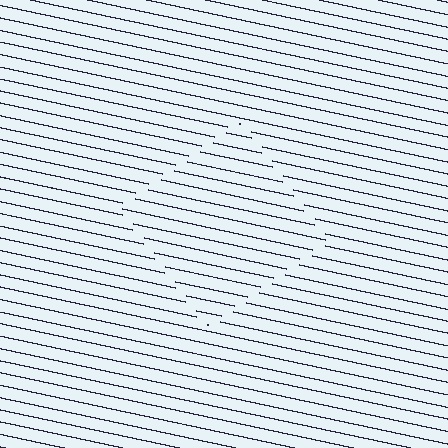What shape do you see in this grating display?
An illusory square. The interior of the shape contains the same grating, shifted by half a period — the contour is defined by the phase discontinuity where line-ends from the inner and outer gratings abut.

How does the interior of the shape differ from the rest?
The interior of the shape contains the same grating, shifted by half a period — the contour is defined by the phase discontinuity where line-ends from the inner and outer gratings abut.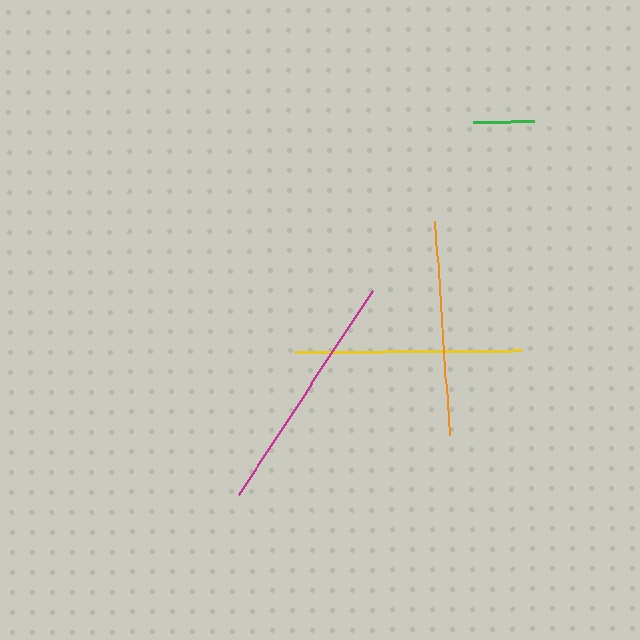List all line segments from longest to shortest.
From longest to shortest: magenta, yellow, orange, green.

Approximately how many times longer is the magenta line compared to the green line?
The magenta line is approximately 4.0 times the length of the green line.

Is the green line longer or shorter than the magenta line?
The magenta line is longer than the green line.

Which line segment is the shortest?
The green line is the shortest at approximately 61 pixels.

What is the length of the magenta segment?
The magenta segment is approximately 244 pixels long.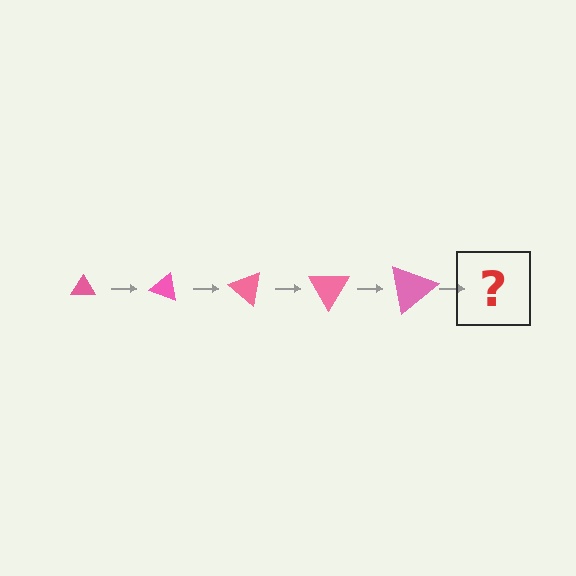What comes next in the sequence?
The next element should be a triangle, larger than the previous one and rotated 100 degrees from the start.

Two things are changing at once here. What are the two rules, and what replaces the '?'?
The two rules are that the triangle grows larger each step and it rotates 20 degrees each step. The '?' should be a triangle, larger than the previous one and rotated 100 degrees from the start.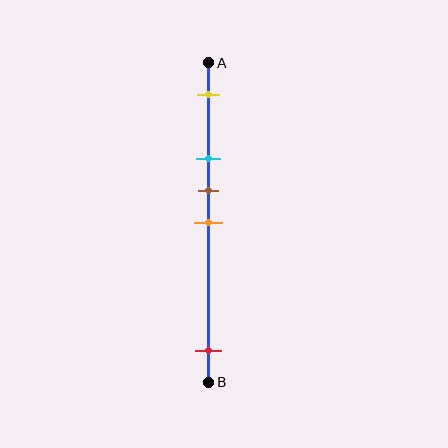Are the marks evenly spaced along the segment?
No, the marks are not evenly spaced.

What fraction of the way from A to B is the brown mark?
The brown mark is approximately 40% (0.4) of the way from A to B.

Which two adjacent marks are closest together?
The brown and orange marks are the closest adjacent pair.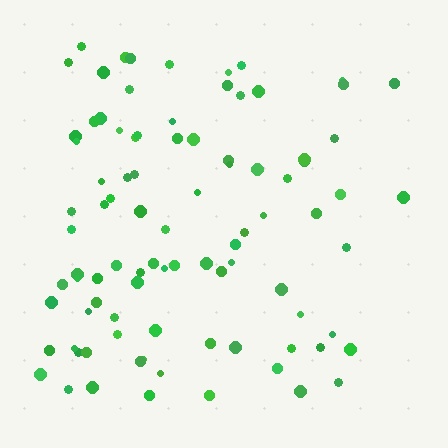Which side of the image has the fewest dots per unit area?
The right.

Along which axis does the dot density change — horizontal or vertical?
Horizontal.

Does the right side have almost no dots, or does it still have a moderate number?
Still a moderate number, just noticeably fewer than the left.